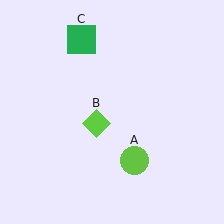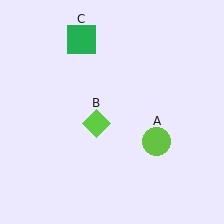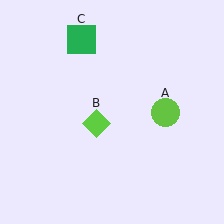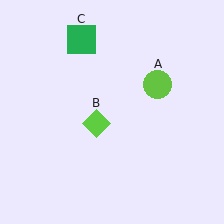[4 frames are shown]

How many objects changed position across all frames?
1 object changed position: lime circle (object A).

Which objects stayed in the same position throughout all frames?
Lime diamond (object B) and green square (object C) remained stationary.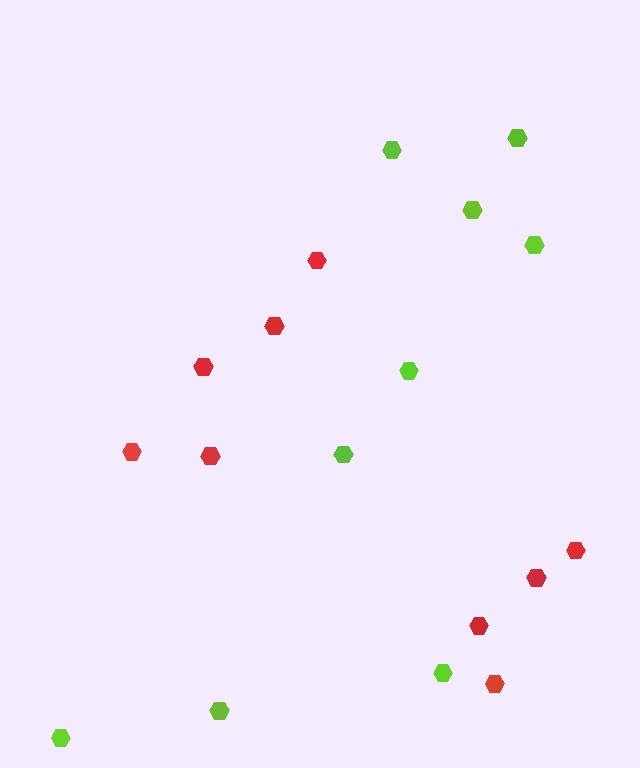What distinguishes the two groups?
There are 2 groups: one group of red hexagons (9) and one group of lime hexagons (9).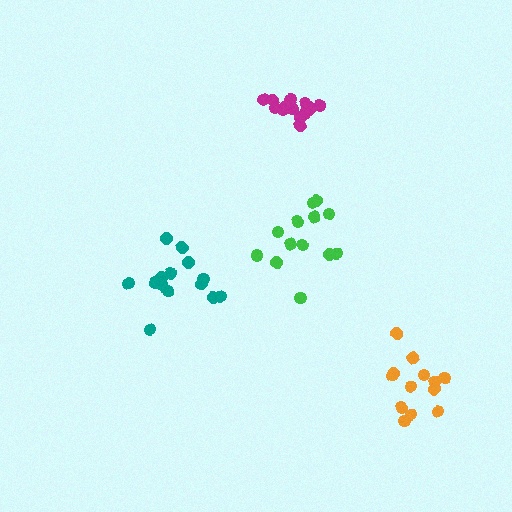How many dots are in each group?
Group 1: 14 dots, Group 2: 13 dots, Group 3: 13 dots, Group 4: 13 dots (53 total).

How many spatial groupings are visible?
There are 4 spatial groupings.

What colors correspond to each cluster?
The clusters are colored: teal, green, orange, magenta.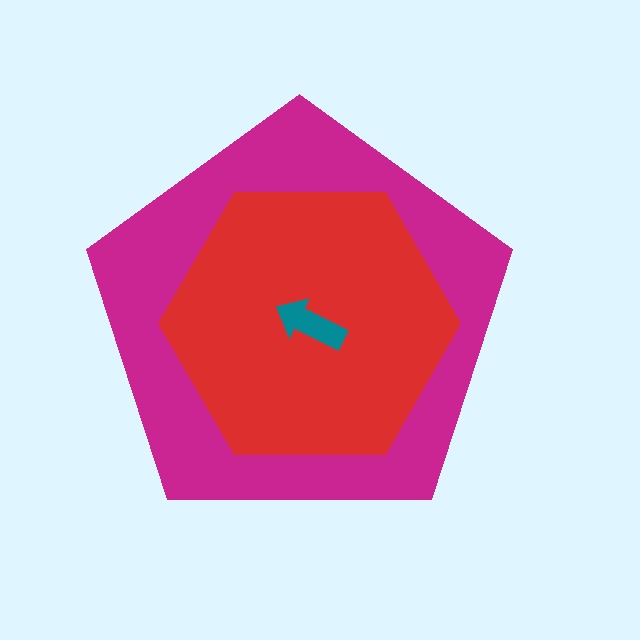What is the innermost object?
The teal arrow.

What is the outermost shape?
The magenta pentagon.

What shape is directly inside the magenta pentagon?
The red hexagon.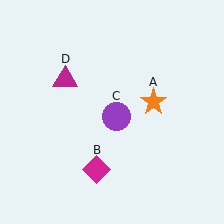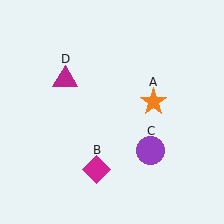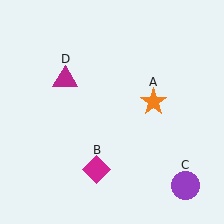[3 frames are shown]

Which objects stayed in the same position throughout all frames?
Orange star (object A) and magenta diamond (object B) and magenta triangle (object D) remained stationary.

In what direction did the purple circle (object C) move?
The purple circle (object C) moved down and to the right.